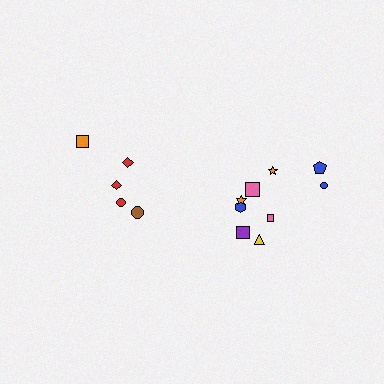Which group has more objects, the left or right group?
The right group.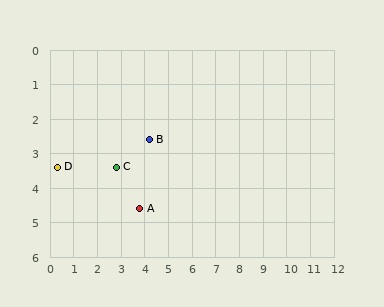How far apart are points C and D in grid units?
Points C and D are about 2.5 grid units apart.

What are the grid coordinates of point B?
Point B is at approximately (4.2, 2.6).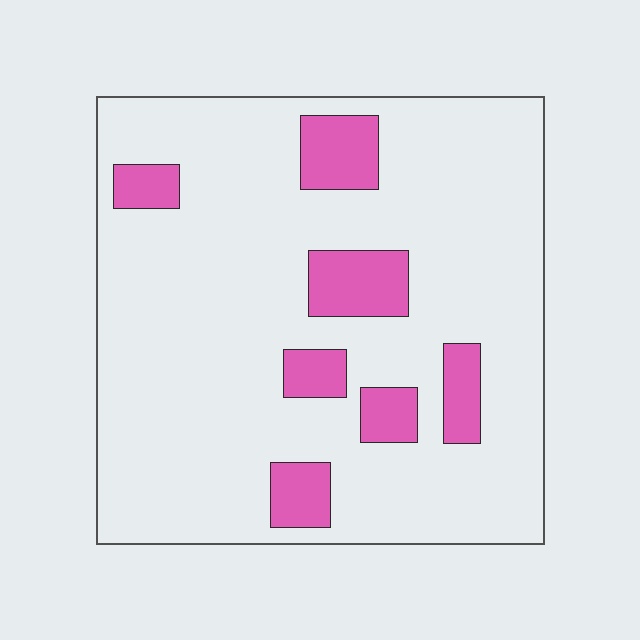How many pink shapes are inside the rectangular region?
7.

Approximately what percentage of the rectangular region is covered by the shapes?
Approximately 15%.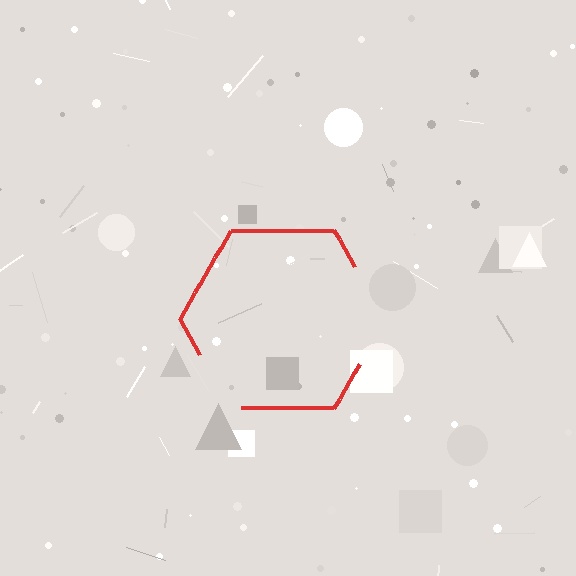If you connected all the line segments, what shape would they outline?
They would outline a hexagon.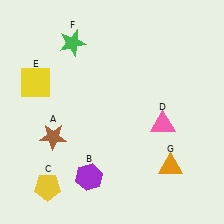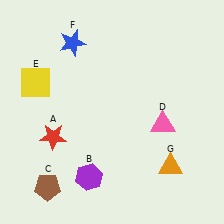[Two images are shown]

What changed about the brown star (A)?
In Image 1, A is brown. In Image 2, it changed to red.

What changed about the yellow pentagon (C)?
In Image 1, C is yellow. In Image 2, it changed to brown.